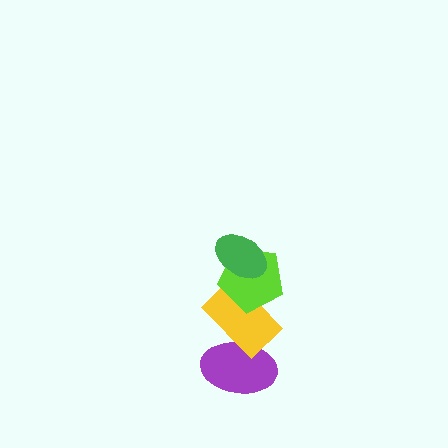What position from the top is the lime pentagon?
The lime pentagon is 2nd from the top.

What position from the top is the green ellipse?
The green ellipse is 1st from the top.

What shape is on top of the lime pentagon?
The green ellipse is on top of the lime pentagon.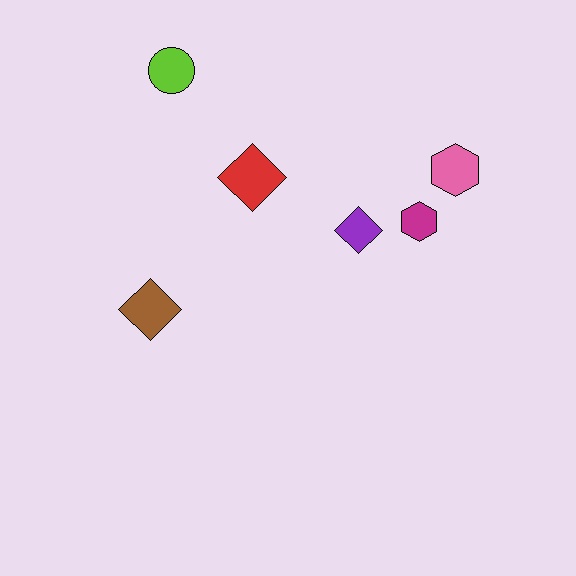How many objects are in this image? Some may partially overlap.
There are 6 objects.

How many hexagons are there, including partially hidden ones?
There are 2 hexagons.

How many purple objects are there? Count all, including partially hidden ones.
There is 1 purple object.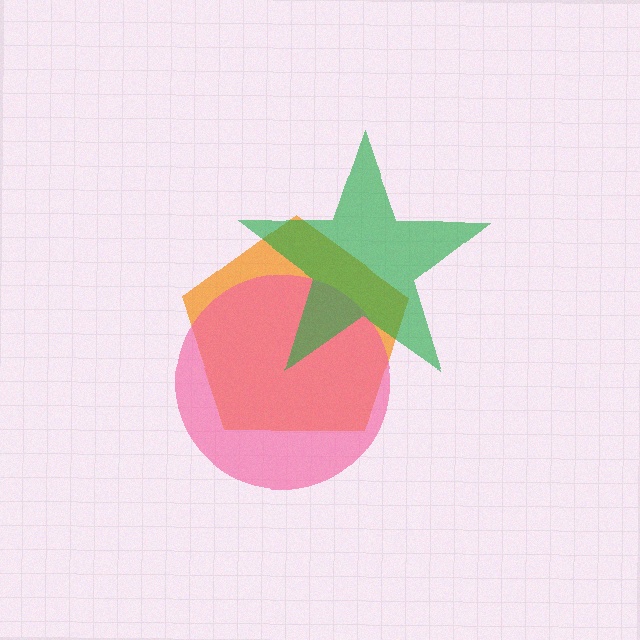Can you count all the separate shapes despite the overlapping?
Yes, there are 3 separate shapes.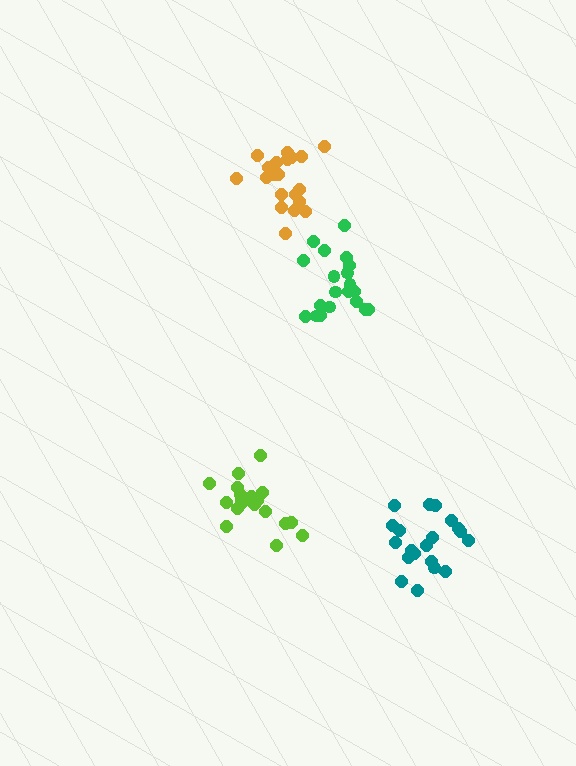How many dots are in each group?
Group 1: 20 dots, Group 2: 20 dots, Group 3: 20 dots, Group 4: 21 dots (81 total).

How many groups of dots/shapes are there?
There are 4 groups.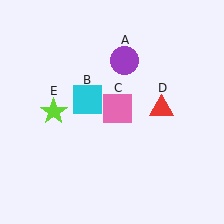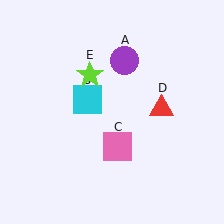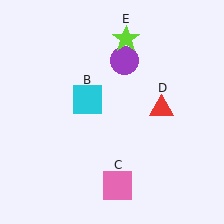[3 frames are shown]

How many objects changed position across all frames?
2 objects changed position: pink square (object C), lime star (object E).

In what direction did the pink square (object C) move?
The pink square (object C) moved down.